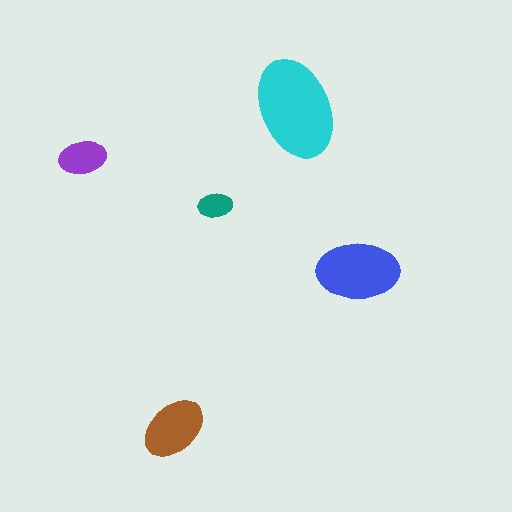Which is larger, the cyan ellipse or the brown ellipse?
The cyan one.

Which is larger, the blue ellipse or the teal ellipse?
The blue one.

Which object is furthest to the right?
The blue ellipse is rightmost.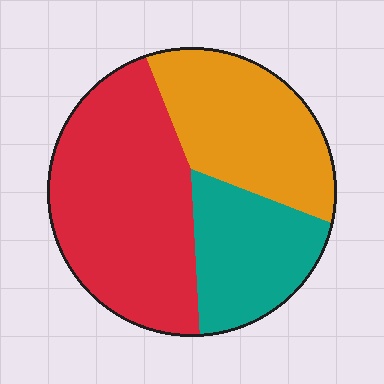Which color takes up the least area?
Teal, at roughly 25%.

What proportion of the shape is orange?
Orange takes up about one third (1/3) of the shape.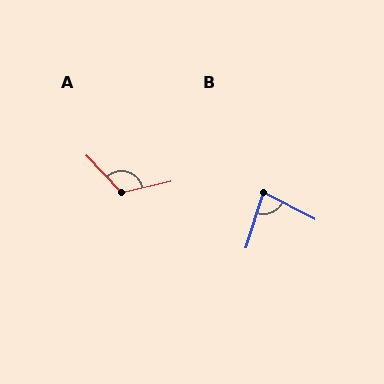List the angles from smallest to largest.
B (80°), A (121°).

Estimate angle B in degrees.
Approximately 80 degrees.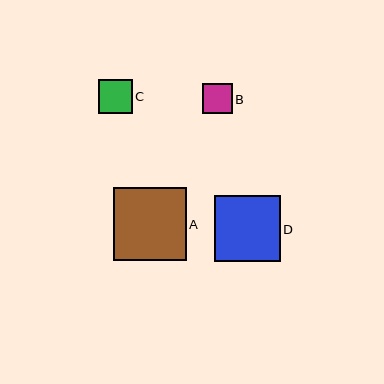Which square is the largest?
Square A is the largest with a size of approximately 73 pixels.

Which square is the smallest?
Square B is the smallest with a size of approximately 30 pixels.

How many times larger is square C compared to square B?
Square C is approximately 1.1 times the size of square B.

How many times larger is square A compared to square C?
Square A is approximately 2.2 times the size of square C.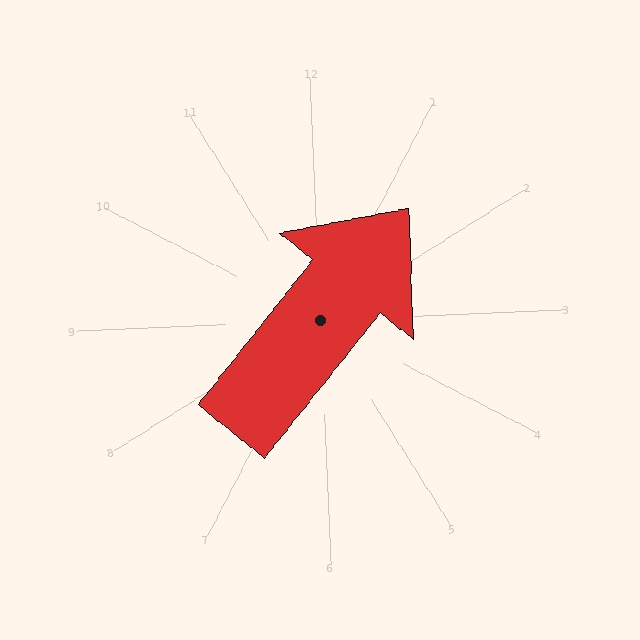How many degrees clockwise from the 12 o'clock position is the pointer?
Approximately 41 degrees.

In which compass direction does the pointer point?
Northeast.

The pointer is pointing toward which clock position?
Roughly 1 o'clock.